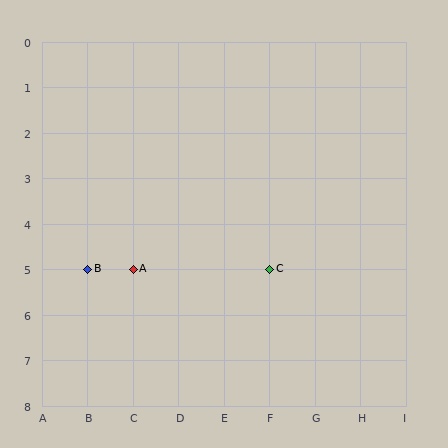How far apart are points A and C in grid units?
Points A and C are 3 columns apart.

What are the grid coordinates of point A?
Point A is at grid coordinates (C, 5).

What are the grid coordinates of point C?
Point C is at grid coordinates (F, 5).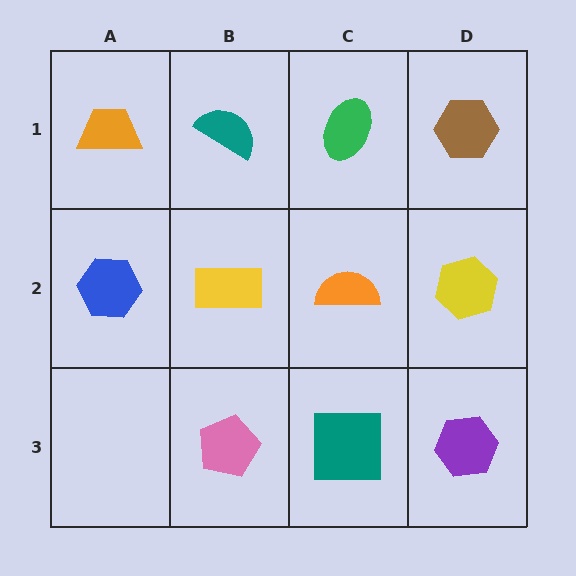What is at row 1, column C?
A green ellipse.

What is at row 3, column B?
A pink pentagon.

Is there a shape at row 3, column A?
No, that cell is empty.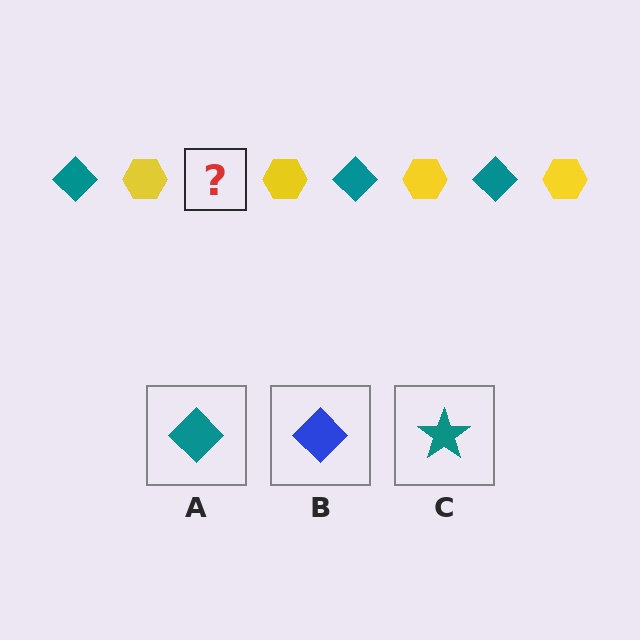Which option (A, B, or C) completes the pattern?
A.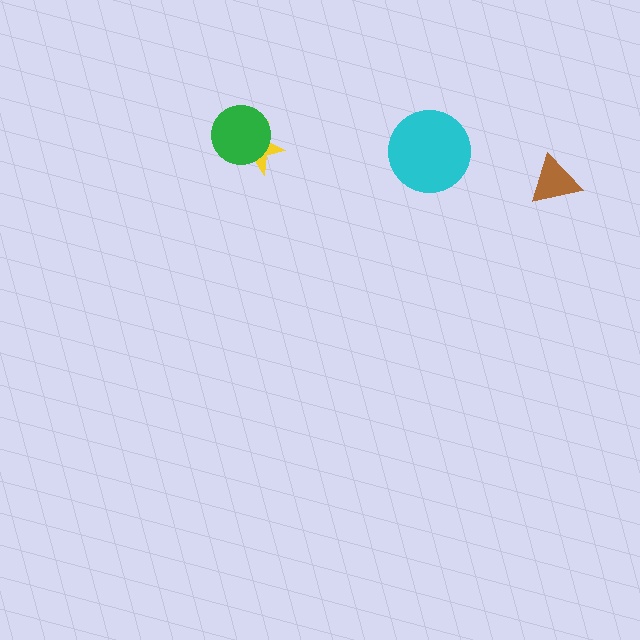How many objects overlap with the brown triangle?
0 objects overlap with the brown triangle.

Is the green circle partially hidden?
No, no other shape covers it.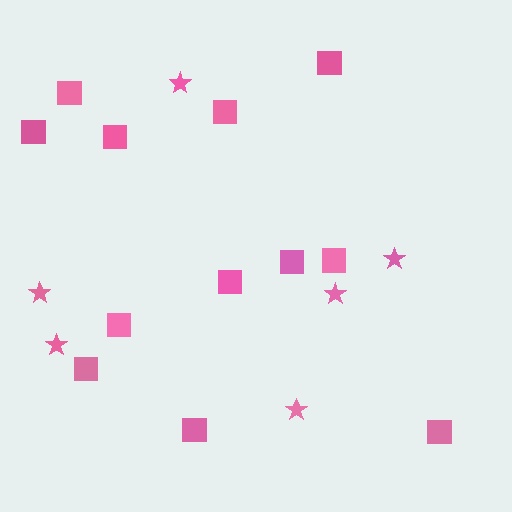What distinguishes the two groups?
There are 2 groups: one group of stars (6) and one group of squares (12).